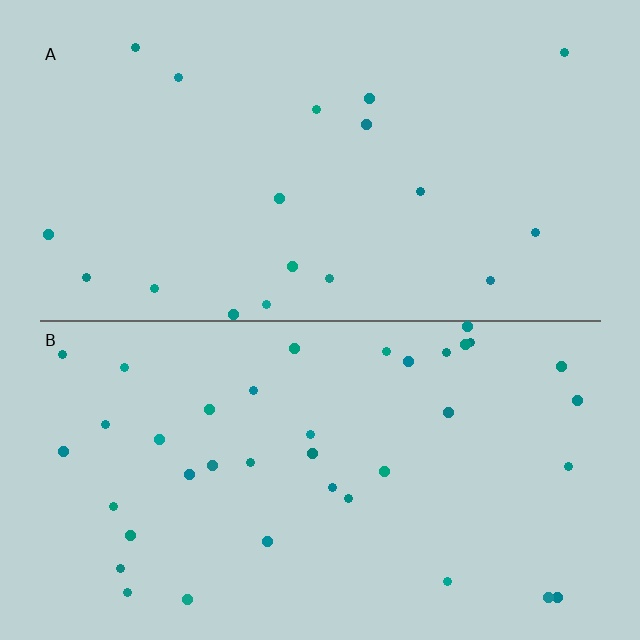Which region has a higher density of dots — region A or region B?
B (the bottom).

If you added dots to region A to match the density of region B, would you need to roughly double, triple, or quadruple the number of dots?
Approximately double.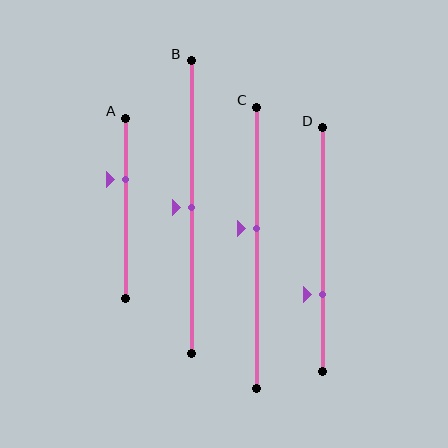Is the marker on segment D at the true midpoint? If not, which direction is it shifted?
No, the marker on segment D is shifted downward by about 18% of the segment length.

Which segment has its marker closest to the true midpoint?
Segment B has its marker closest to the true midpoint.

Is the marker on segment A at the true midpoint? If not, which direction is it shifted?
No, the marker on segment A is shifted upward by about 16% of the segment length.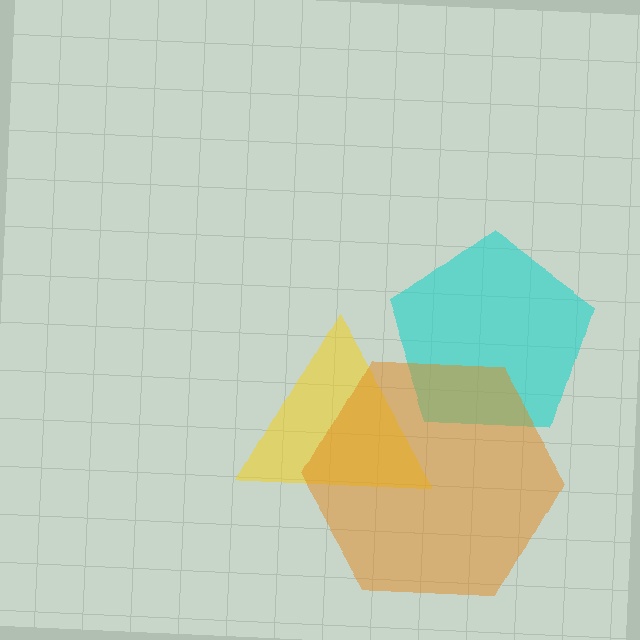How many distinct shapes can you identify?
There are 3 distinct shapes: a yellow triangle, a cyan pentagon, an orange hexagon.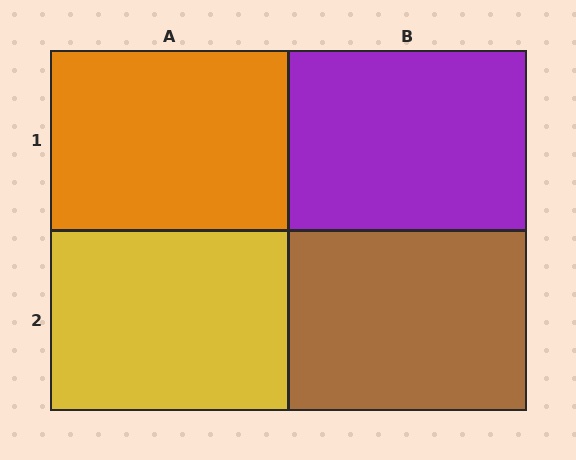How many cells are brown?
1 cell is brown.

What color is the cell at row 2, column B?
Brown.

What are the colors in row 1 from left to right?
Orange, purple.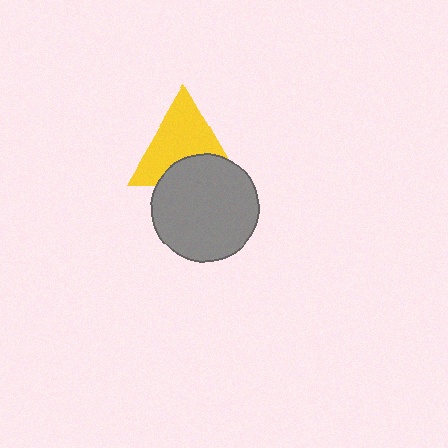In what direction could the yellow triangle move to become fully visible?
The yellow triangle could move up. That would shift it out from behind the gray circle entirely.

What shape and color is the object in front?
The object in front is a gray circle.